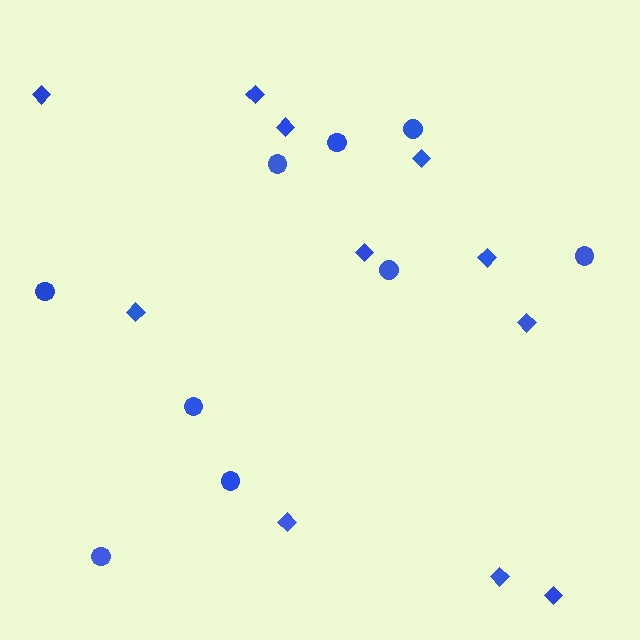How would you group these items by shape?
There are 2 groups: one group of diamonds (11) and one group of circles (9).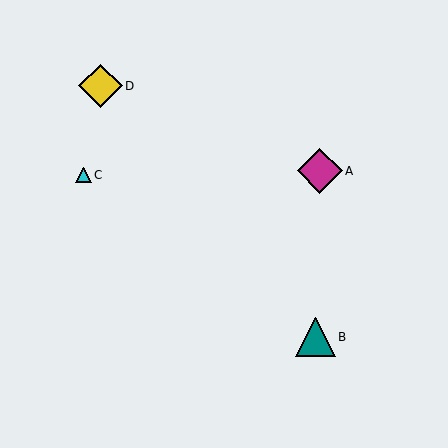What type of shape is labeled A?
Shape A is a magenta diamond.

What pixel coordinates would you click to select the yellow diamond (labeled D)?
Click at (101, 86) to select the yellow diamond D.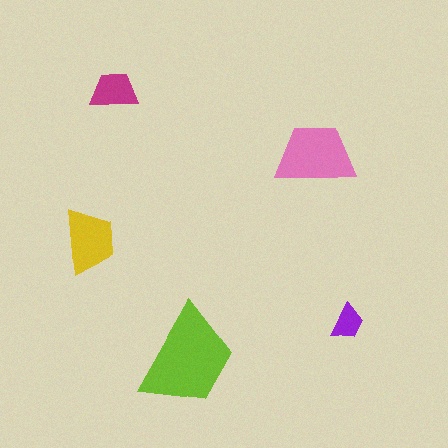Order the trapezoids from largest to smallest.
the lime one, the pink one, the yellow one, the magenta one, the purple one.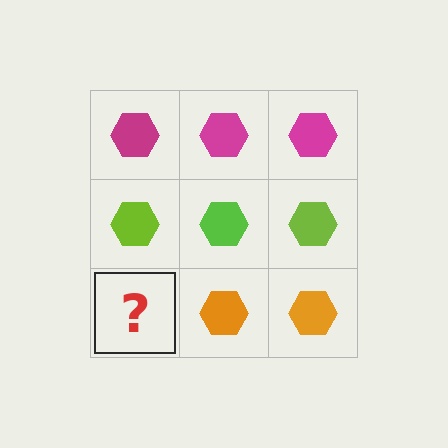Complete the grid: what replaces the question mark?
The question mark should be replaced with an orange hexagon.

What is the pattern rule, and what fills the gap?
The rule is that each row has a consistent color. The gap should be filled with an orange hexagon.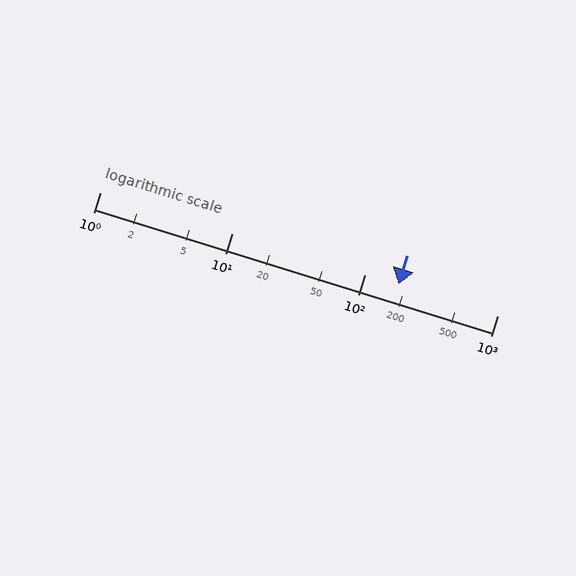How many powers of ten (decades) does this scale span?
The scale spans 3 decades, from 1 to 1000.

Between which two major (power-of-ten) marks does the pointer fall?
The pointer is between 100 and 1000.